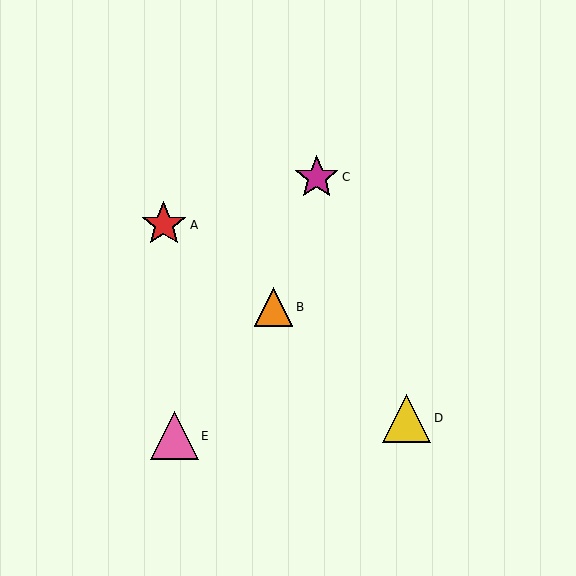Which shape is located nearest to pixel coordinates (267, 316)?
The orange triangle (labeled B) at (274, 307) is nearest to that location.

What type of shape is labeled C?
Shape C is a magenta star.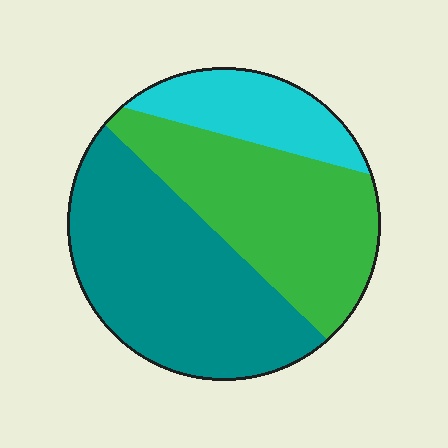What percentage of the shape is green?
Green covers 38% of the shape.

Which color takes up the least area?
Cyan, at roughly 15%.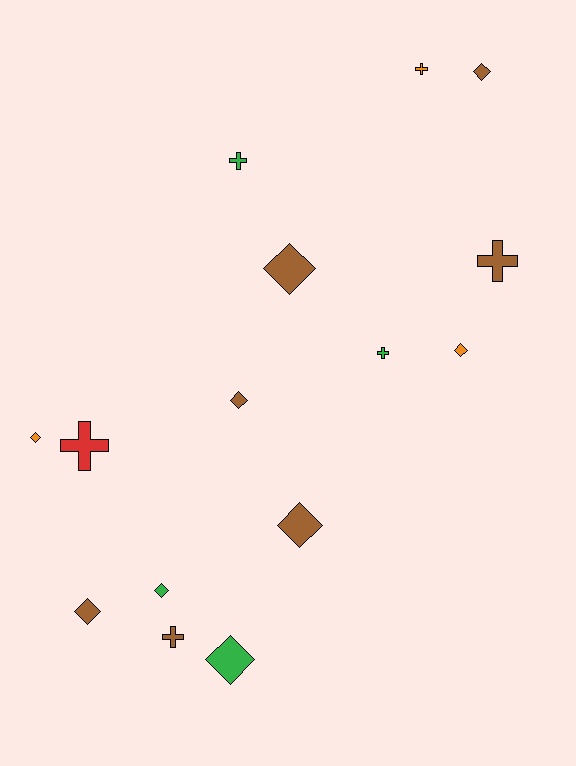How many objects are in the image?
There are 15 objects.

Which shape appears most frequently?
Diamond, with 9 objects.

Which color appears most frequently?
Brown, with 7 objects.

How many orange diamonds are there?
There are 2 orange diamonds.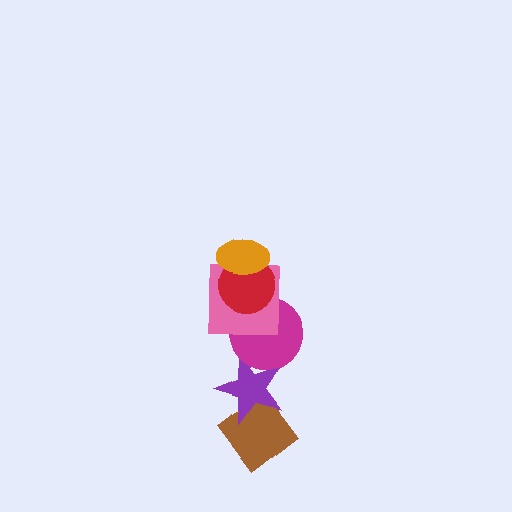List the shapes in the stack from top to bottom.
From top to bottom: the orange ellipse, the red circle, the pink square, the magenta circle, the purple star, the brown diamond.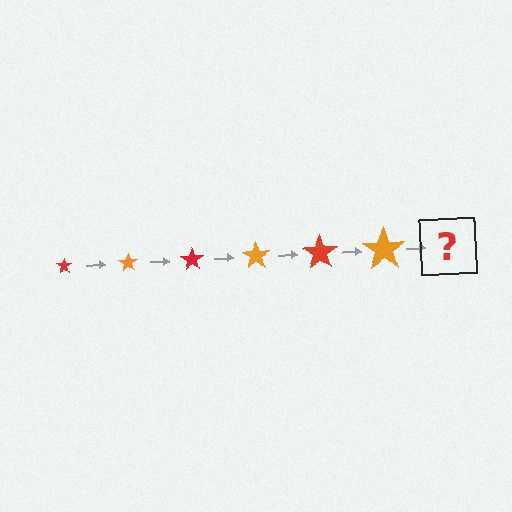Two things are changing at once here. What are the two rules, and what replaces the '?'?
The two rules are that the star grows larger each step and the color cycles through red and orange. The '?' should be a red star, larger than the previous one.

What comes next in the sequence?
The next element should be a red star, larger than the previous one.